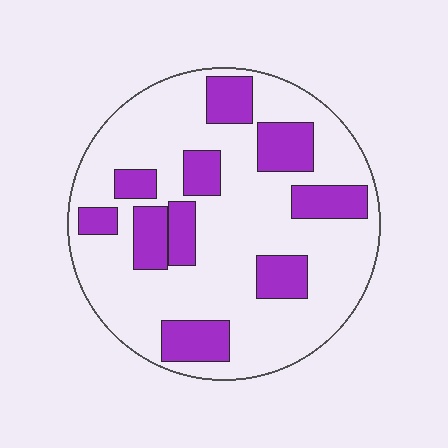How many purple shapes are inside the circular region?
10.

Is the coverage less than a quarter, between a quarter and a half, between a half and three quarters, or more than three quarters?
Between a quarter and a half.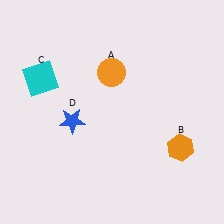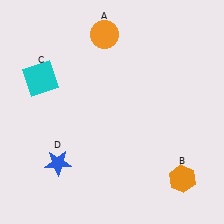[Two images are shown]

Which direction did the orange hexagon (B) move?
The orange hexagon (B) moved down.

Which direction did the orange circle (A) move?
The orange circle (A) moved up.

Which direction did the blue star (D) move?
The blue star (D) moved down.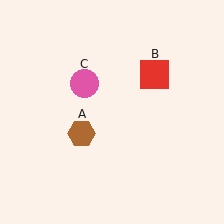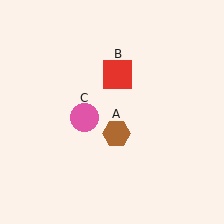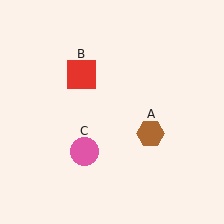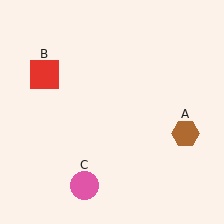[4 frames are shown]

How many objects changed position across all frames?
3 objects changed position: brown hexagon (object A), red square (object B), pink circle (object C).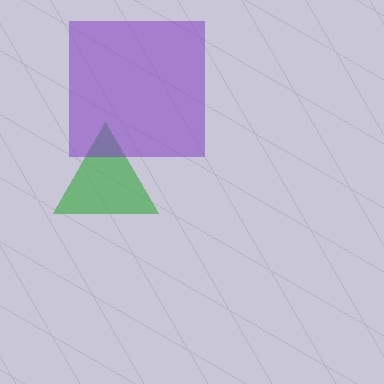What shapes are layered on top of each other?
The layered shapes are: a green triangle, a purple square.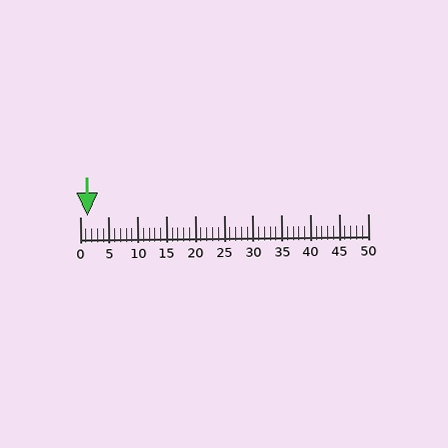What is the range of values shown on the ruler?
The ruler shows values from 0 to 50.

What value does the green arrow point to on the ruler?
The green arrow points to approximately 1.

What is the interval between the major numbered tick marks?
The major tick marks are spaced 5 units apart.